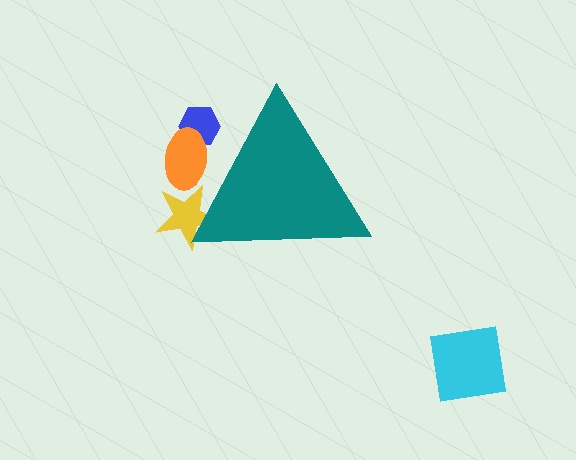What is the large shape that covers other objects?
A teal triangle.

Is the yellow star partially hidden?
Yes, the yellow star is partially hidden behind the teal triangle.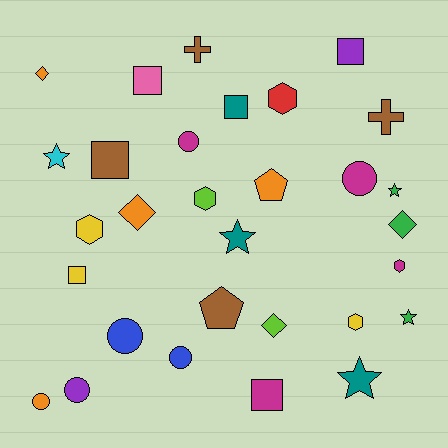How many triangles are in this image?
There are no triangles.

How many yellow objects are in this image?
There are 3 yellow objects.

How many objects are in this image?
There are 30 objects.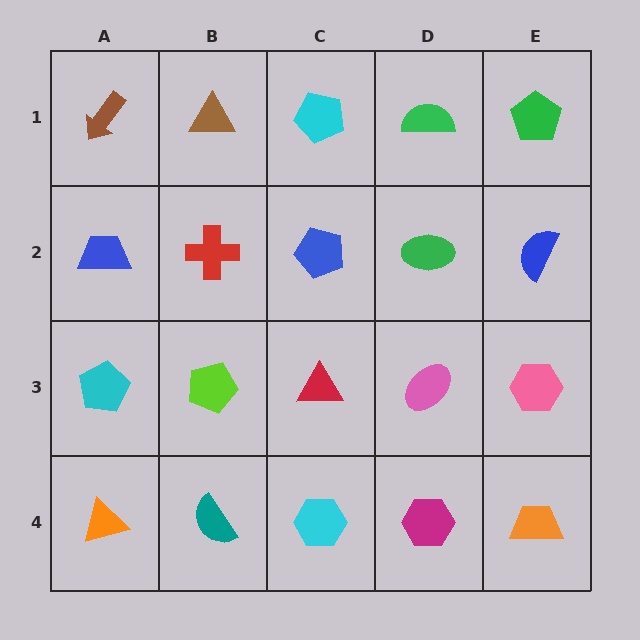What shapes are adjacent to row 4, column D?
A pink ellipse (row 3, column D), a cyan hexagon (row 4, column C), an orange trapezoid (row 4, column E).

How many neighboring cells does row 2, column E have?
3.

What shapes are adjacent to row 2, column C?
A cyan pentagon (row 1, column C), a red triangle (row 3, column C), a red cross (row 2, column B), a green ellipse (row 2, column D).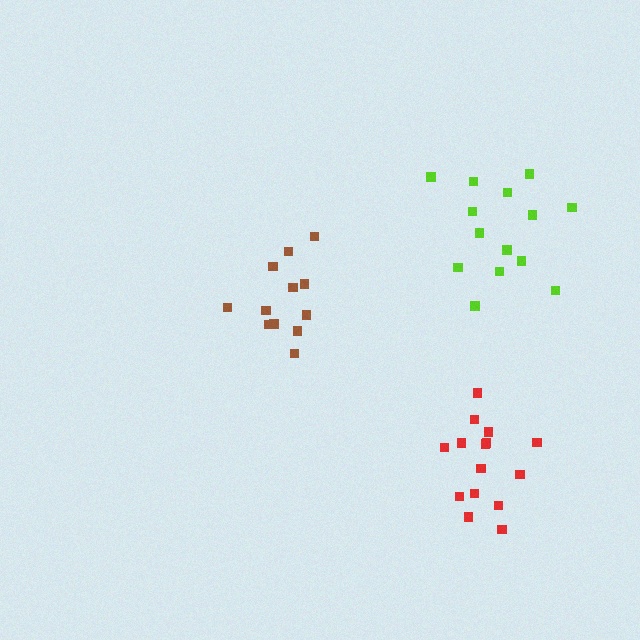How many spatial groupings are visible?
There are 3 spatial groupings.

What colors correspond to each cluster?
The clusters are colored: red, brown, lime.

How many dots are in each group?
Group 1: 15 dots, Group 2: 12 dots, Group 3: 14 dots (41 total).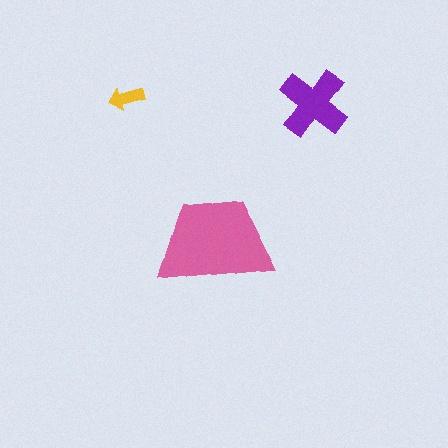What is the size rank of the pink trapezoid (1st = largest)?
1st.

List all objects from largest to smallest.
The pink trapezoid, the purple cross, the yellow arrow.